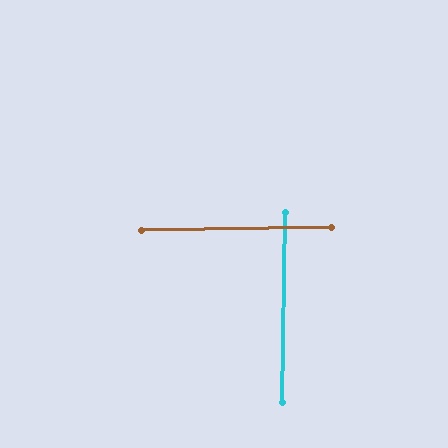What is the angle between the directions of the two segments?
Approximately 88 degrees.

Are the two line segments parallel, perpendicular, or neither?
Perpendicular — they meet at approximately 88°.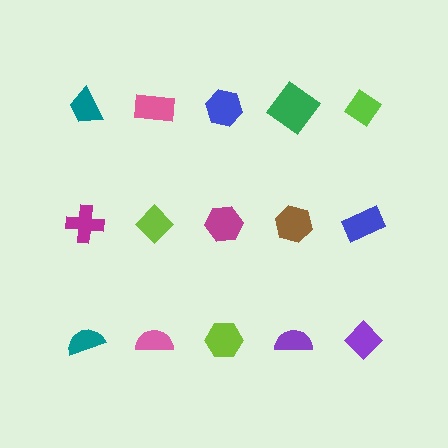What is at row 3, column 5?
A purple diamond.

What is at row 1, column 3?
A blue hexagon.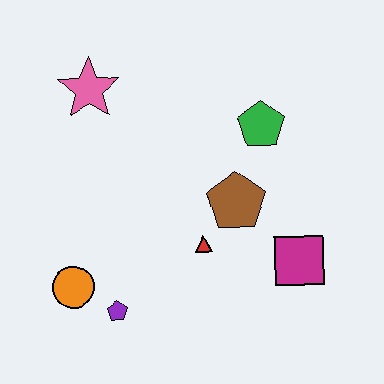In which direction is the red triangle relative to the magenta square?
The red triangle is to the left of the magenta square.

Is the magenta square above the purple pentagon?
Yes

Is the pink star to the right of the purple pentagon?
No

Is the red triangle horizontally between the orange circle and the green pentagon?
Yes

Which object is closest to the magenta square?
The brown pentagon is closest to the magenta square.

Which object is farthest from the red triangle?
The pink star is farthest from the red triangle.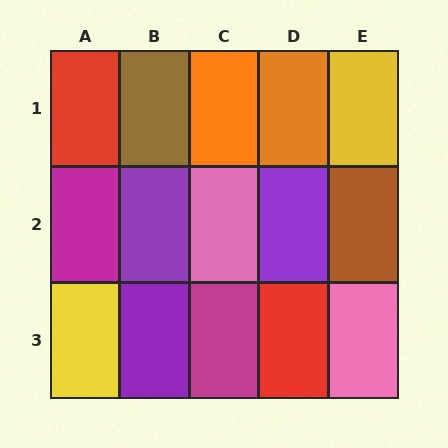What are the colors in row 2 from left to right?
Magenta, purple, pink, purple, brown.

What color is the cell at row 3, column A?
Yellow.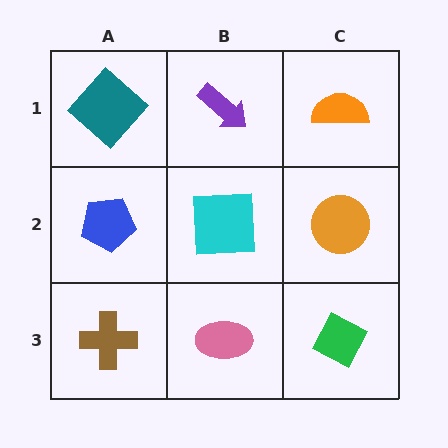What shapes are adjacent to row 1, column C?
An orange circle (row 2, column C), a purple arrow (row 1, column B).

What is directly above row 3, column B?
A cyan square.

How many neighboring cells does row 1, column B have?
3.